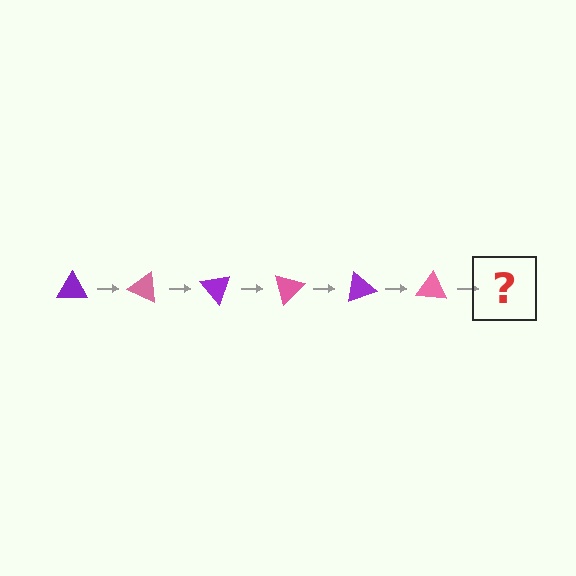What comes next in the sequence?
The next element should be a purple triangle, rotated 150 degrees from the start.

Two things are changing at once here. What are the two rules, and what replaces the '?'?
The two rules are that it rotates 25 degrees each step and the color cycles through purple and pink. The '?' should be a purple triangle, rotated 150 degrees from the start.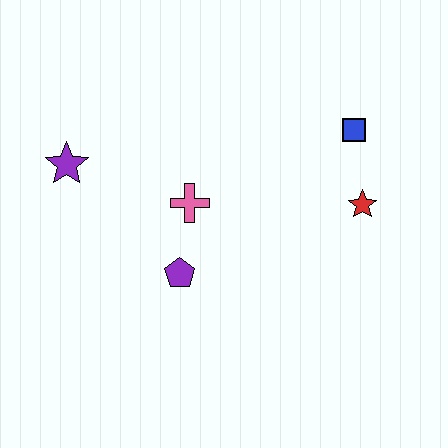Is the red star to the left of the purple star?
No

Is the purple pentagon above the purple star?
No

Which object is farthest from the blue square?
The purple star is farthest from the blue square.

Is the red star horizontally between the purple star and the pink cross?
No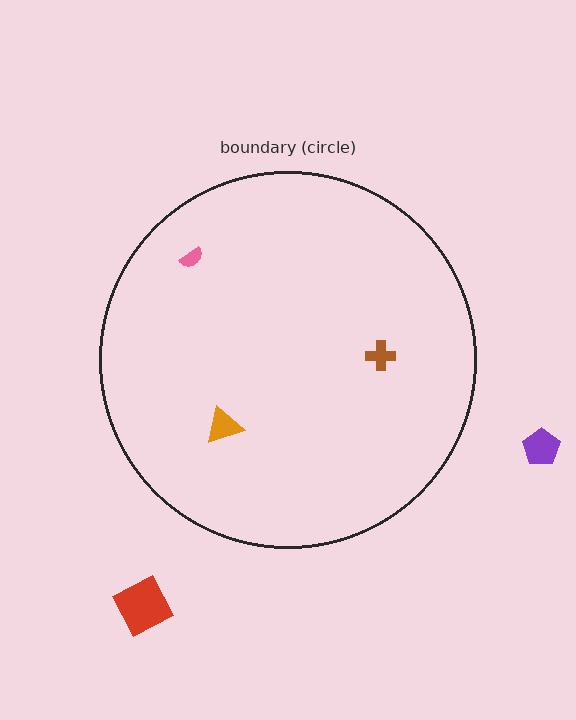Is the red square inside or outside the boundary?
Outside.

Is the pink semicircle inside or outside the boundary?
Inside.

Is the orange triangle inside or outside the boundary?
Inside.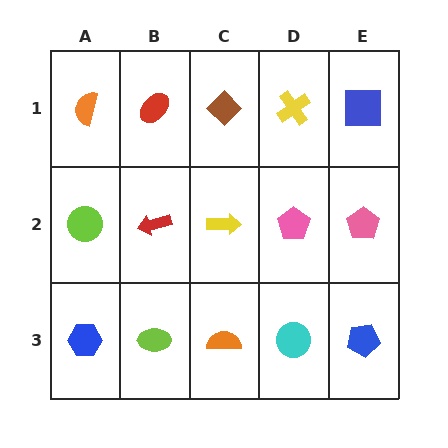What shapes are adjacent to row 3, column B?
A red arrow (row 2, column B), a blue hexagon (row 3, column A), an orange semicircle (row 3, column C).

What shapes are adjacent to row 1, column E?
A pink pentagon (row 2, column E), a yellow cross (row 1, column D).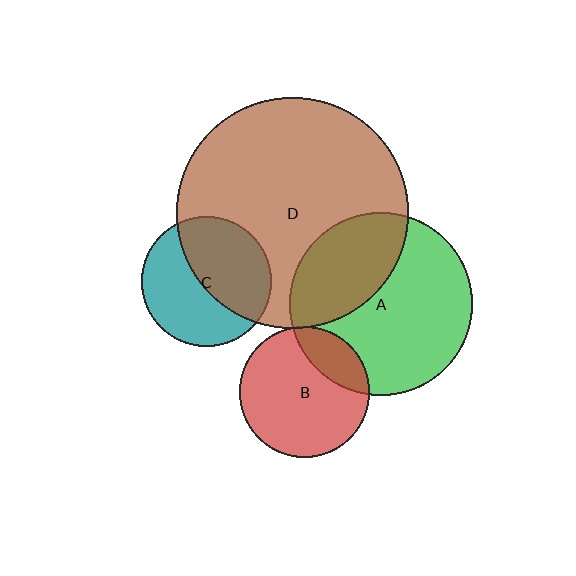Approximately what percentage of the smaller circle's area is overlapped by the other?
Approximately 5%.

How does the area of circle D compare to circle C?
Approximately 3.2 times.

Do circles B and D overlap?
Yes.